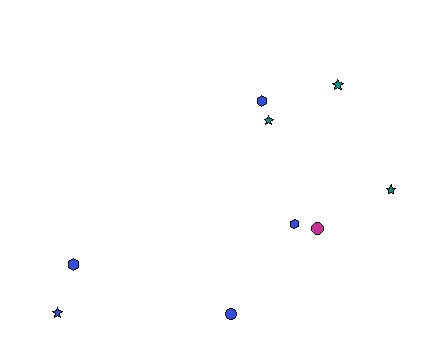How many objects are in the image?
There are 9 objects.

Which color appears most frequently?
Blue, with 5 objects.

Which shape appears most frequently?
Star, with 4 objects.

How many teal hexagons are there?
There are no teal hexagons.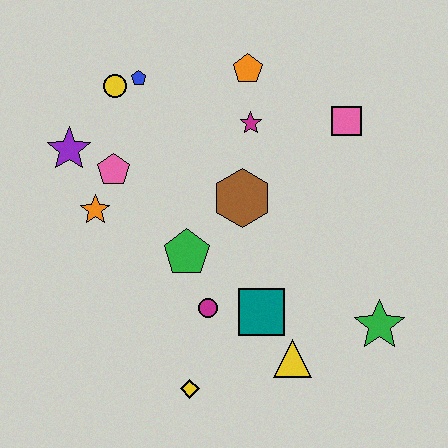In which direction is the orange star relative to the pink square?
The orange star is to the left of the pink square.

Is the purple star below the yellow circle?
Yes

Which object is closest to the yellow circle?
The blue pentagon is closest to the yellow circle.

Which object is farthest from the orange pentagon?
The yellow diamond is farthest from the orange pentagon.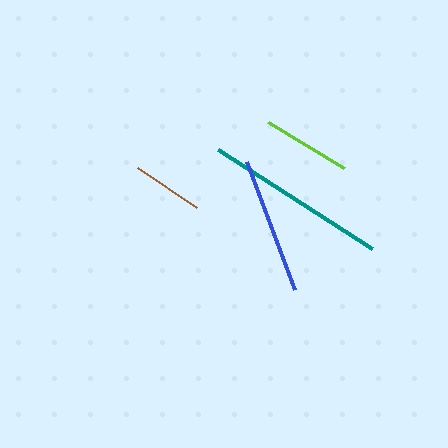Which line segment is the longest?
The teal line is the longest at approximately 183 pixels.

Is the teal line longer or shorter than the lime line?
The teal line is longer than the lime line.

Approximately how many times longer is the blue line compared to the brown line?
The blue line is approximately 1.9 times the length of the brown line.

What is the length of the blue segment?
The blue segment is approximately 136 pixels long.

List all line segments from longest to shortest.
From longest to shortest: teal, blue, lime, brown.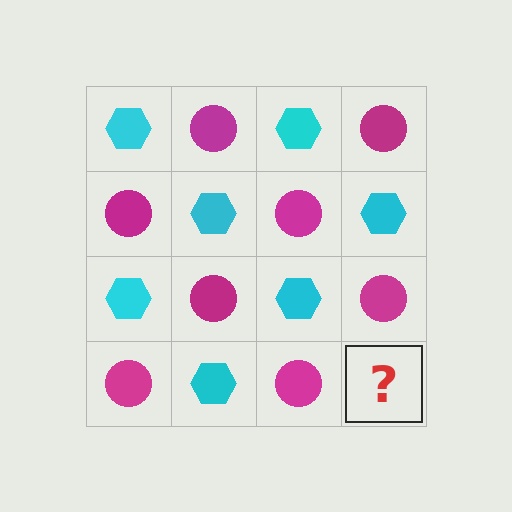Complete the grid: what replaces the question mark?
The question mark should be replaced with a cyan hexagon.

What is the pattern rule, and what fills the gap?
The rule is that it alternates cyan hexagon and magenta circle in a checkerboard pattern. The gap should be filled with a cyan hexagon.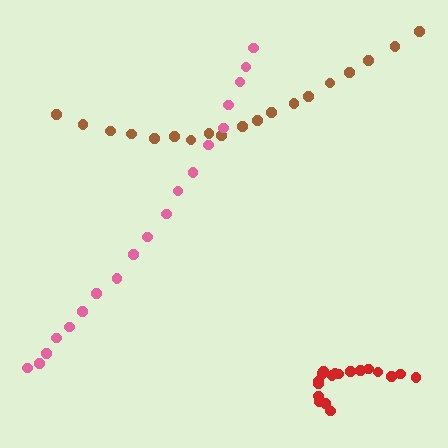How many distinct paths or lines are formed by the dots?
There are 3 distinct paths.